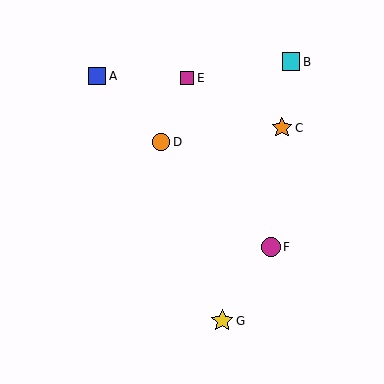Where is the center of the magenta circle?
The center of the magenta circle is at (271, 247).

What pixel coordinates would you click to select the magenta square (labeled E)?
Click at (187, 78) to select the magenta square E.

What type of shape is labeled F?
Shape F is a magenta circle.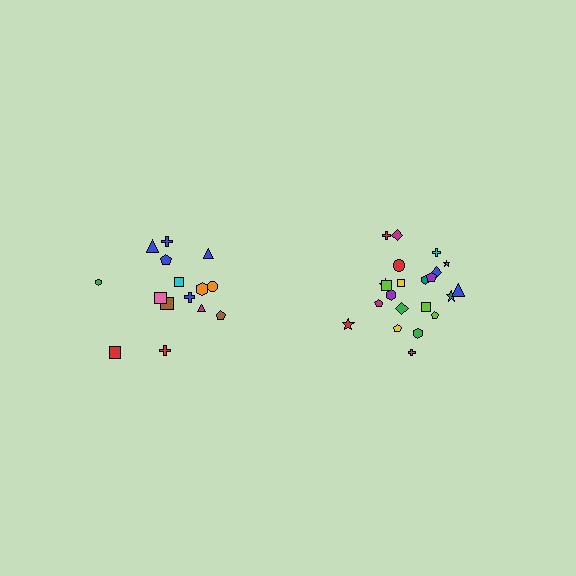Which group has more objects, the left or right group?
The right group.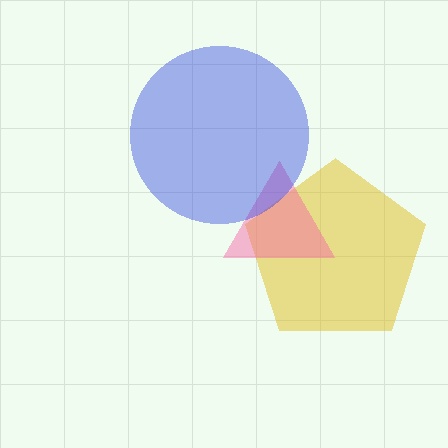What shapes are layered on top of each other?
The layered shapes are: a yellow pentagon, a pink triangle, a blue circle.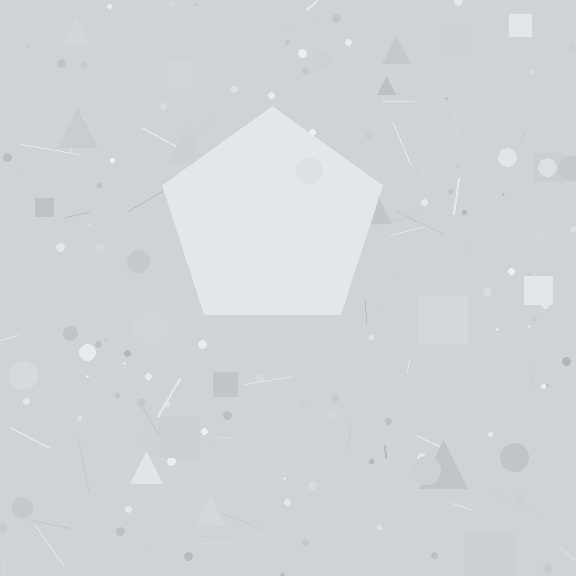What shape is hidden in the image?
A pentagon is hidden in the image.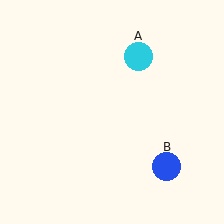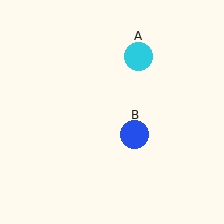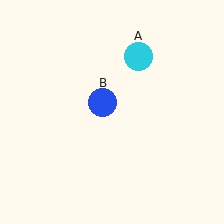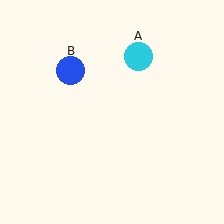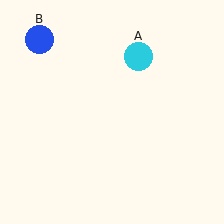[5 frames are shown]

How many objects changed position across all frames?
1 object changed position: blue circle (object B).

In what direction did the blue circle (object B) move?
The blue circle (object B) moved up and to the left.